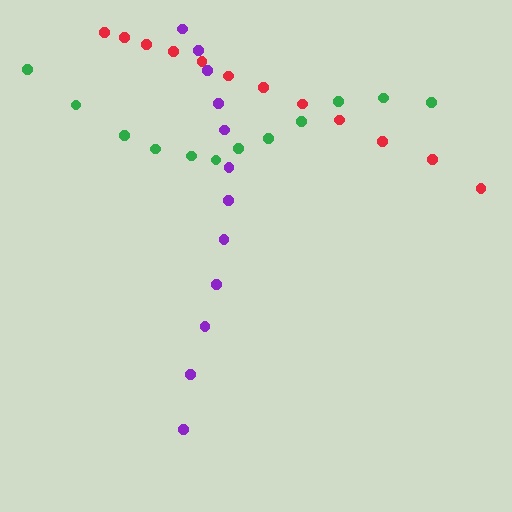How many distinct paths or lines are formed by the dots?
There are 3 distinct paths.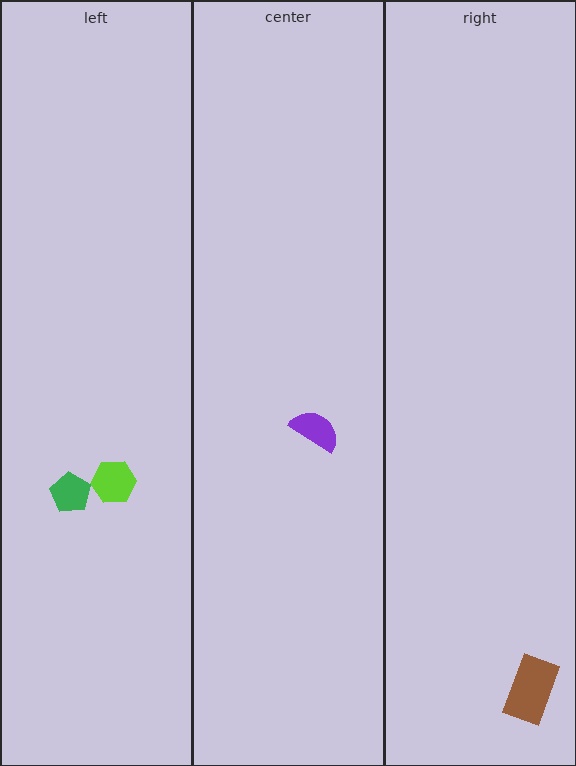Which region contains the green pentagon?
The left region.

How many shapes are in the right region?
1.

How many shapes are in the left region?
2.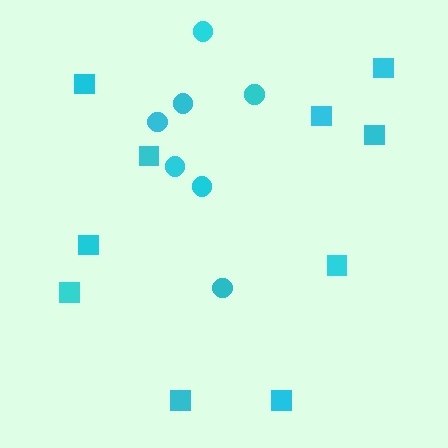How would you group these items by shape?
There are 2 groups: one group of squares (10) and one group of circles (7).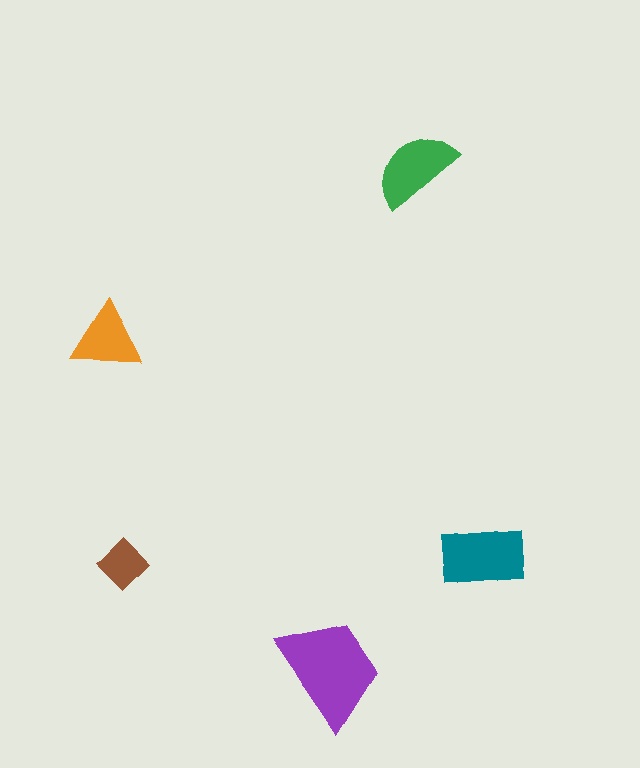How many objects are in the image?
There are 5 objects in the image.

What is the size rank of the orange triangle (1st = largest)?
4th.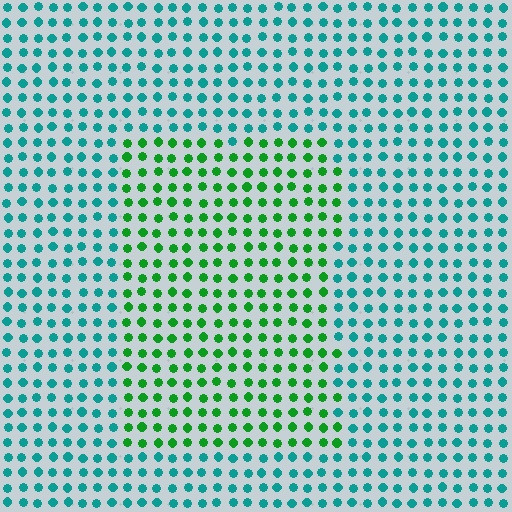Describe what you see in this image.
The image is filled with small teal elements in a uniform arrangement. A rectangle-shaped region is visible where the elements are tinted to a slightly different hue, forming a subtle color boundary.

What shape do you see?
I see a rectangle.